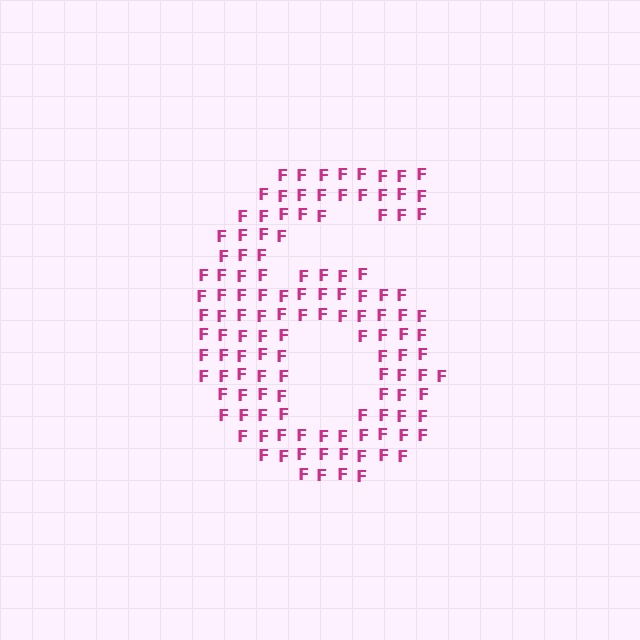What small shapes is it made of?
It is made of small letter F's.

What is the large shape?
The large shape is the digit 6.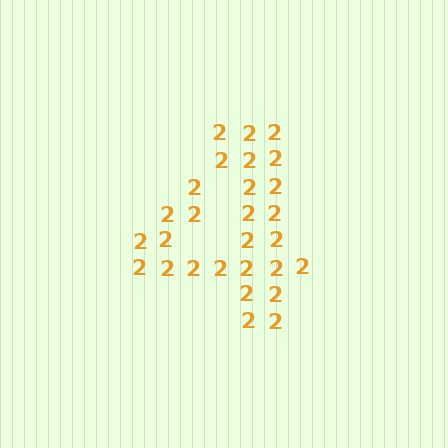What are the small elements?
The small elements are digit 2's.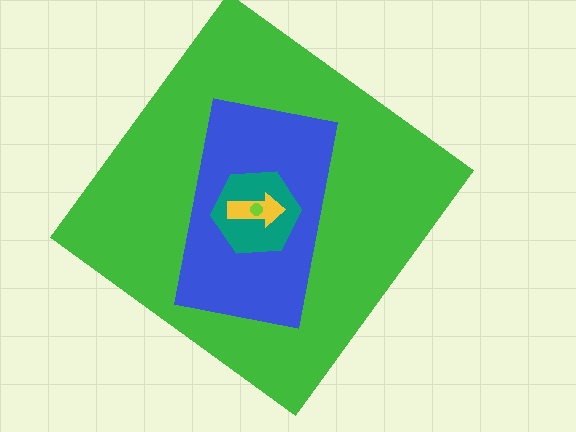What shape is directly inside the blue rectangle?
The teal hexagon.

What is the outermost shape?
The green diamond.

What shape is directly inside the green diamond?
The blue rectangle.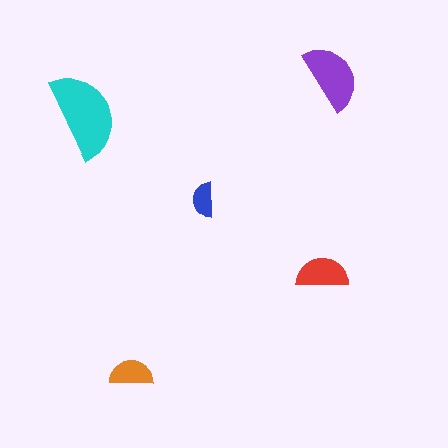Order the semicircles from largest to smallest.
the cyan one, the purple one, the red one, the orange one, the blue one.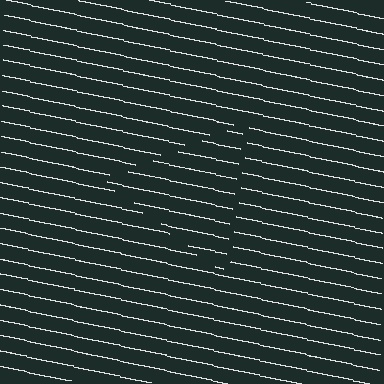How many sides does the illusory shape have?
3 sides — the line-ends trace a triangle.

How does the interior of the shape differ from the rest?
The interior of the shape contains the same grating, shifted by half a period — the contour is defined by the phase discontinuity where line-ends from the inner and outer gratings abut.